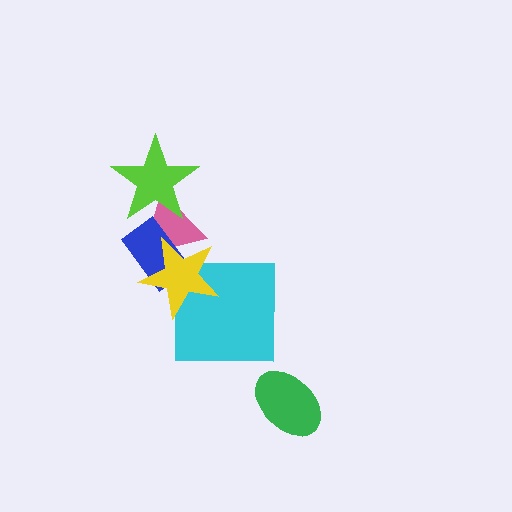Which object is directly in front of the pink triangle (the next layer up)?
The blue rectangle is directly in front of the pink triangle.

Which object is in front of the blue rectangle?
The yellow star is in front of the blue rectangle.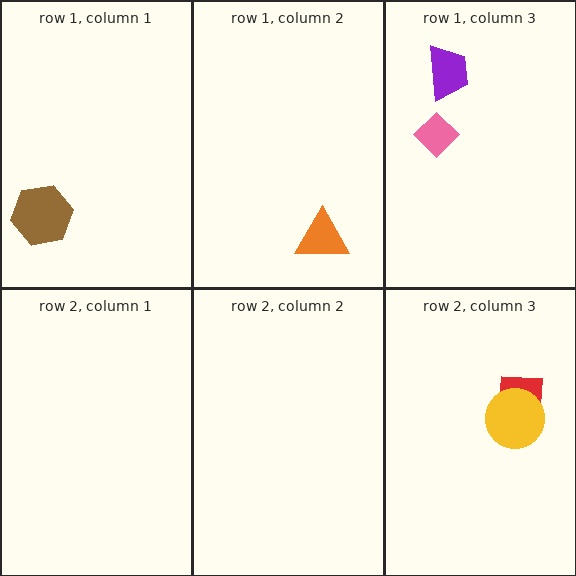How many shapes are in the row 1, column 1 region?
1.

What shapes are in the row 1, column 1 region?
The brown hexagon.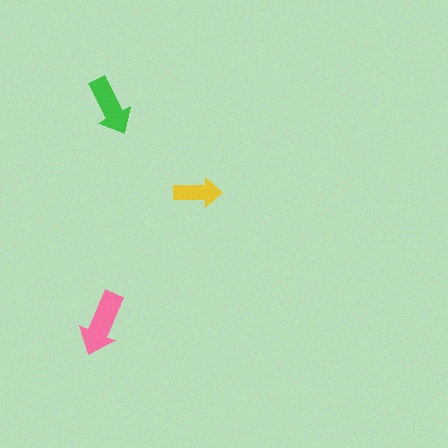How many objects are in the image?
There are 3 objects in the image.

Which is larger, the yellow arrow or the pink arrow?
The pink one.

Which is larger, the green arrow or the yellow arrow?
The green one.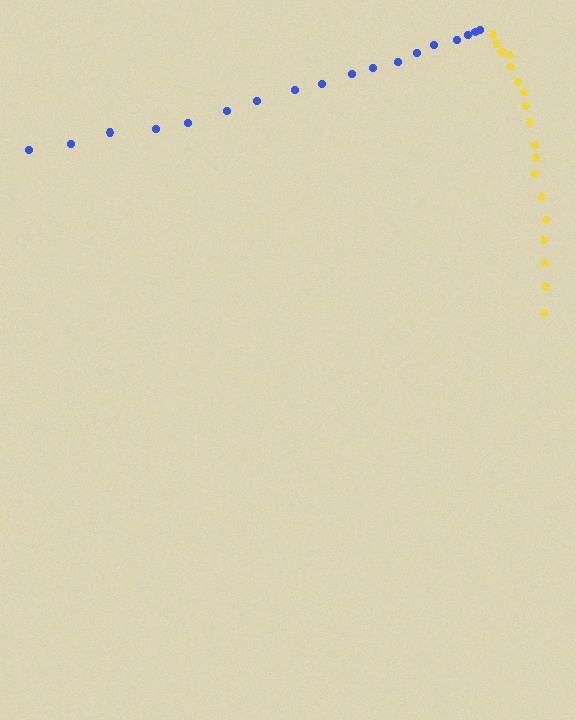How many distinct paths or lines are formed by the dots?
There are 2 distinct paths.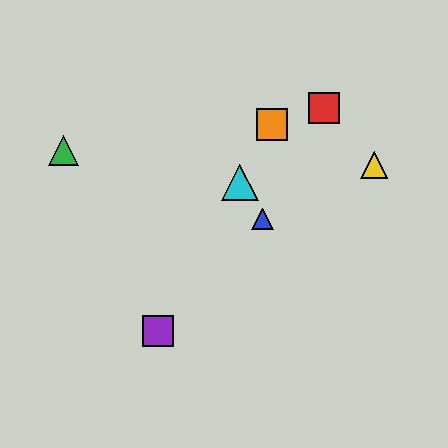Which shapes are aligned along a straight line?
The purple square, the orange square, the cyan triangle are aligned along a straight line.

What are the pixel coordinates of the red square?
The red square is at (324, 108).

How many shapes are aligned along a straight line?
3 shapes (the purple square, the orange square, the cyan triangle) are aligned along a straight line.